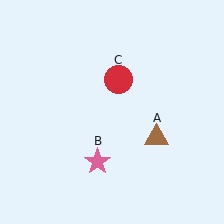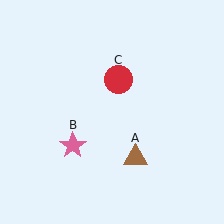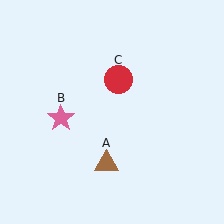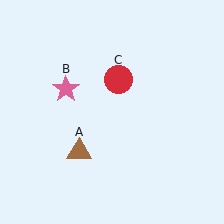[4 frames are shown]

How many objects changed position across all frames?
2 objects changed position: brown triangle (object A), pink star (object B).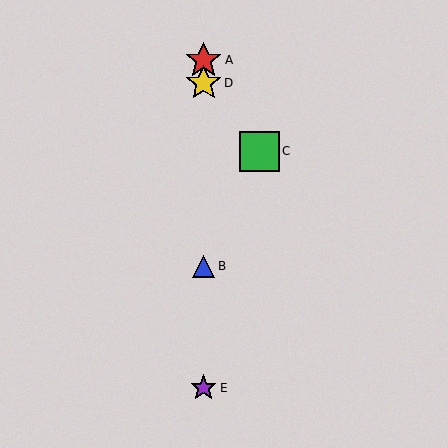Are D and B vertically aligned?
Yes, both are at x≈204.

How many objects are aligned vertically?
4 objects (A, B, D, E) are aligned vertically.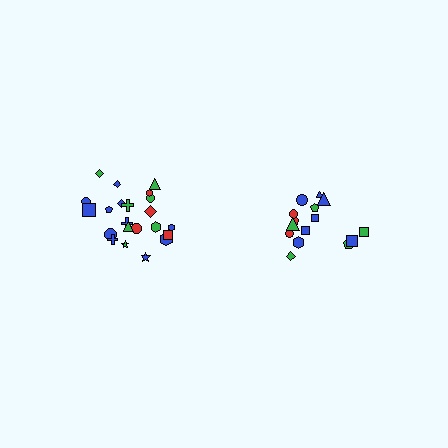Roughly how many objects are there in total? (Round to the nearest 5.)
Roughly 35 objects in total.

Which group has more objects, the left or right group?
The left group.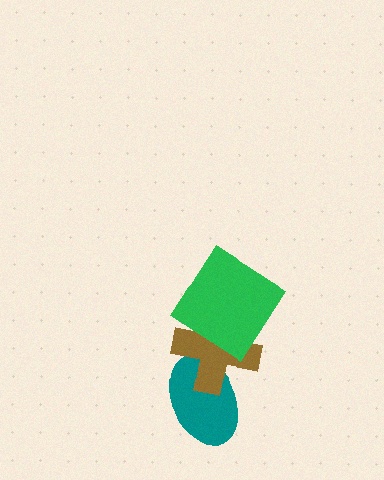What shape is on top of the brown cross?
The green diamond is on top of the brown cross.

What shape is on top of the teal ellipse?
The brown cross is on top of the teal ellipse.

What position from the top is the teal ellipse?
The teal ellipse is 3rd from the top.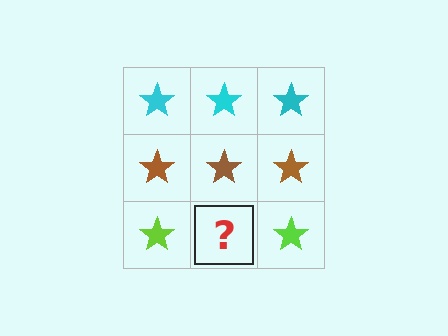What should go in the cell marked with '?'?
The missing cell should contain a lime star.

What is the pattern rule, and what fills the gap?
The rule is that each row has a consistent color. The gap should be filled with a lime star.